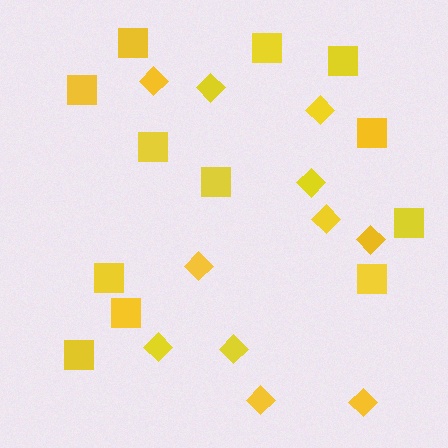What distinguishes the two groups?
There are 2 groups: one group of squares (12) and one group of diamonds (11).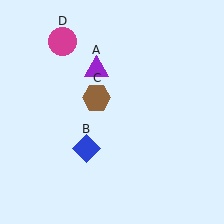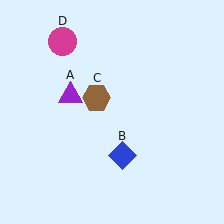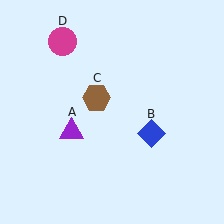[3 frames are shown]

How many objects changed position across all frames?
2 objects changed position: purple triangle (object A), blue diamond (object B).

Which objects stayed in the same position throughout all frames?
Brown hexagon (object C) and magenta circle (object D) remained stationary.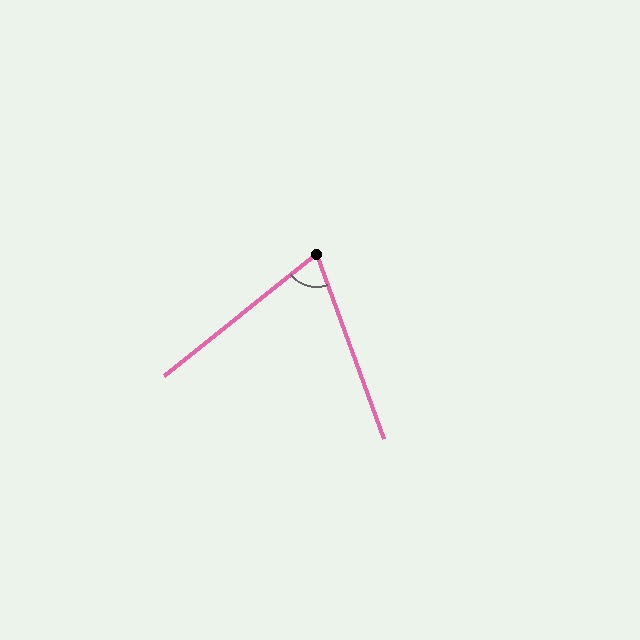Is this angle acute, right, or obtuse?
It is acute.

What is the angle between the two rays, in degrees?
Approximately 71 degrees.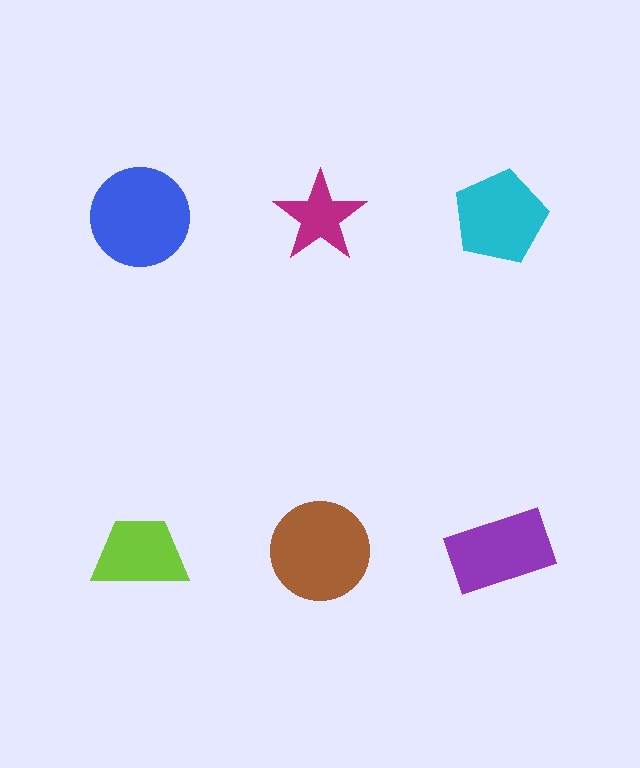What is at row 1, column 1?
A blue circle.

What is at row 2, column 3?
A purple rectangle.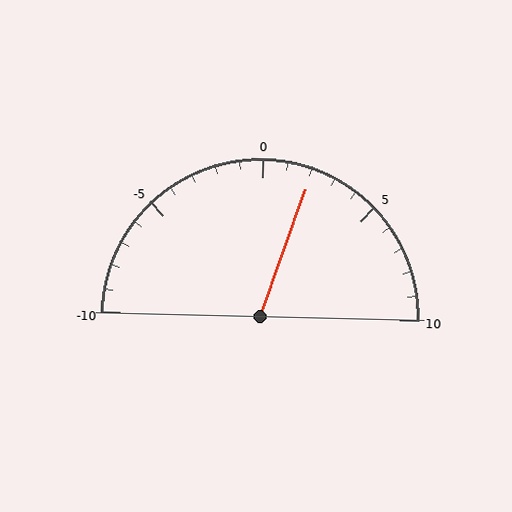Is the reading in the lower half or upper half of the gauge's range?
The reading is in the upper half of the range (-10 to 10).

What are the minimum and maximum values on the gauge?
The gauge ranges from -10 to 10.